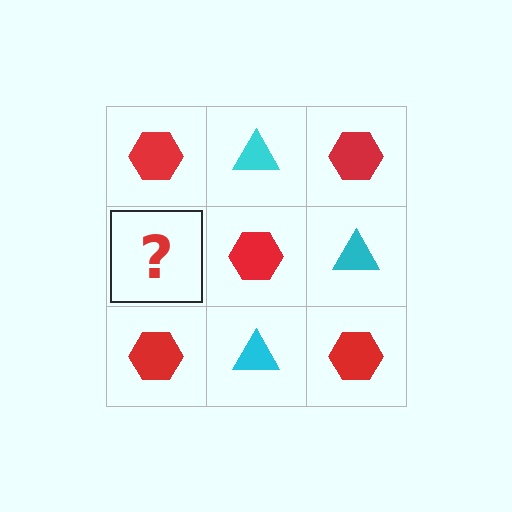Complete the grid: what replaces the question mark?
The question mark should be replaced with a cyan triangle.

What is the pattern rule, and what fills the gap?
The rule is that it alternates red hexagon and cyan triangle in a checkerboard pattern. The gap should be filled with a cyan triangle.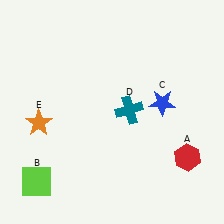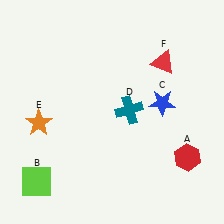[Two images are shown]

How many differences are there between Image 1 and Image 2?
There is 1 difference between the two images.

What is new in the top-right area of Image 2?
A red triangle (F) was added in the top-right area of Image 2.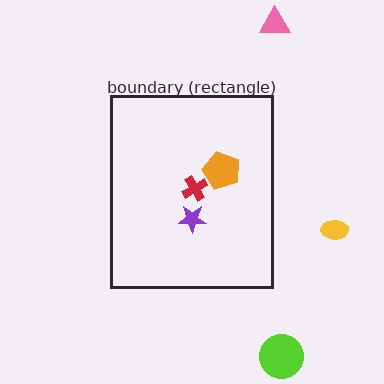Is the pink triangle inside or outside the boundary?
Outside.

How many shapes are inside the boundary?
3 inside, 3 outside.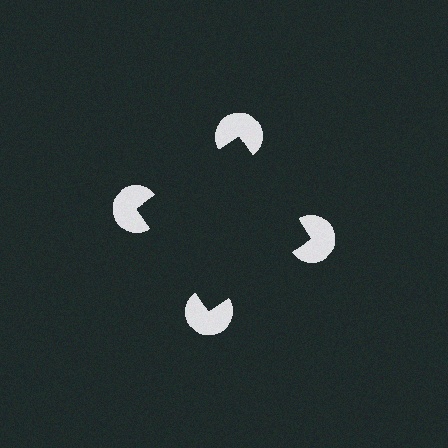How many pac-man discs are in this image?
There are 4 — one at each vertex of the illusory square.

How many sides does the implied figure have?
4 sides.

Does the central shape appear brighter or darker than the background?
It typically appears slightly darker than the background, even though no actual brightness change is drawn.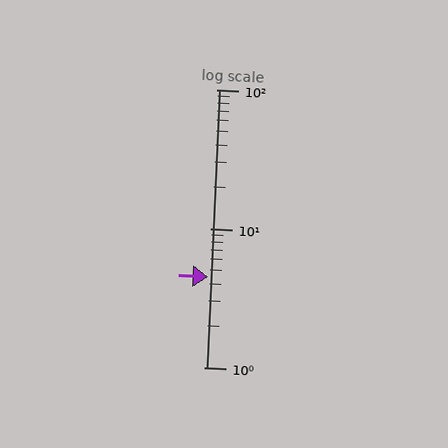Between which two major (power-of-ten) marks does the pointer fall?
The pointer is between 1 and 10.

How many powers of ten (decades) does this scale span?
The scale spans 2 decades, from 1 to 100.